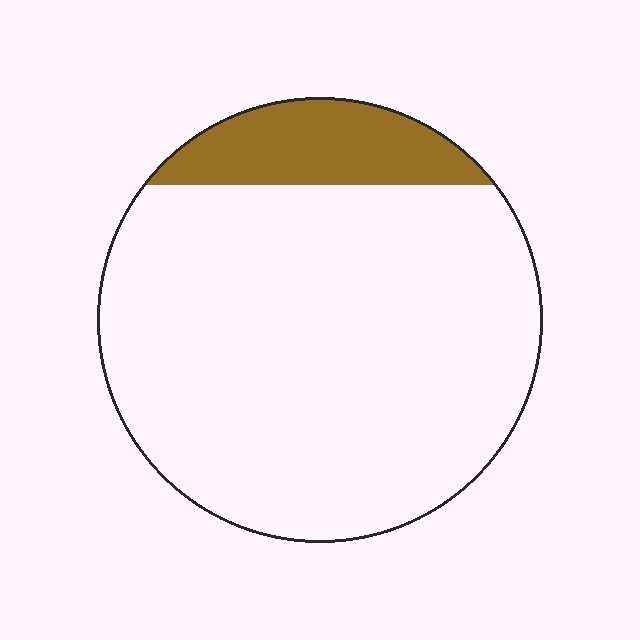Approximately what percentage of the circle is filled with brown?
Approximately 15%.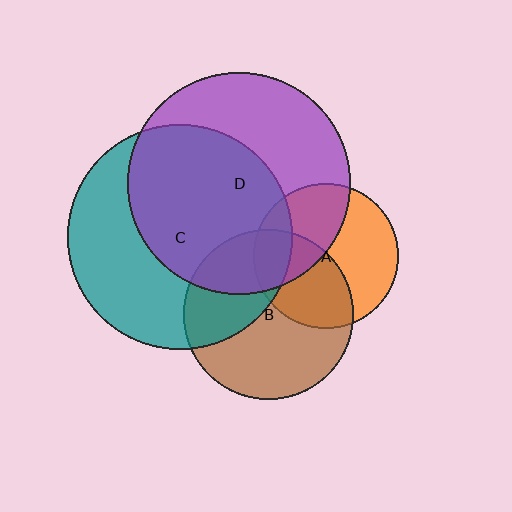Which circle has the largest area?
Circle C (teal).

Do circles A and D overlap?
Yes.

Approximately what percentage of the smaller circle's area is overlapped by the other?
Approximately 40%.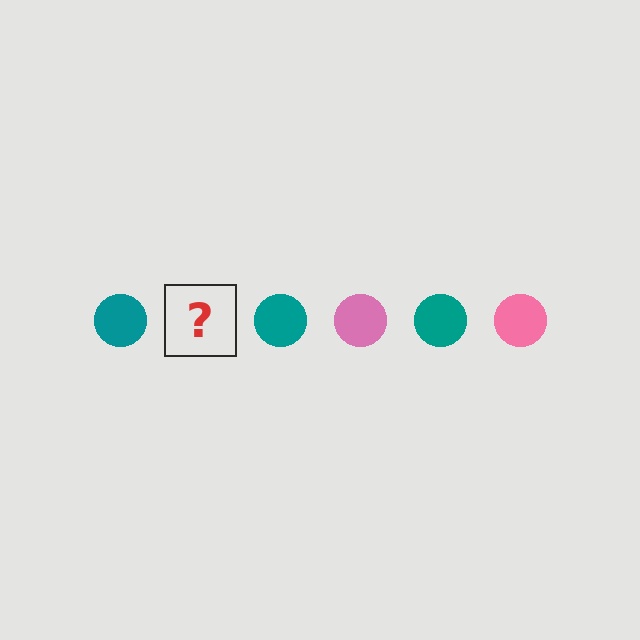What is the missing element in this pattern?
The missing element is a pink circle.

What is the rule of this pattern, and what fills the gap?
The rule is that the pattern cycles through teal, pink circles. The gap should be filled with a pink circle.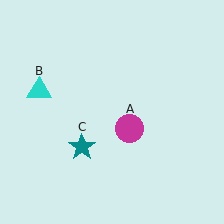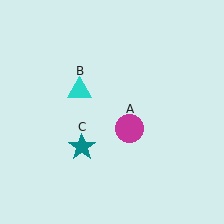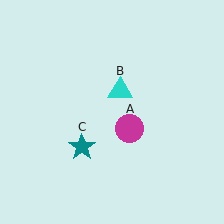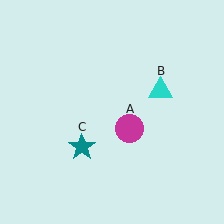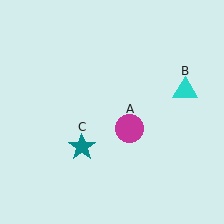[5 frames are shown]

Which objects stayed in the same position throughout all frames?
Magenta circle (object A) and teal star (object C) remained stationary.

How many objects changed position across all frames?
1 object changed position: cyan triangle (object B).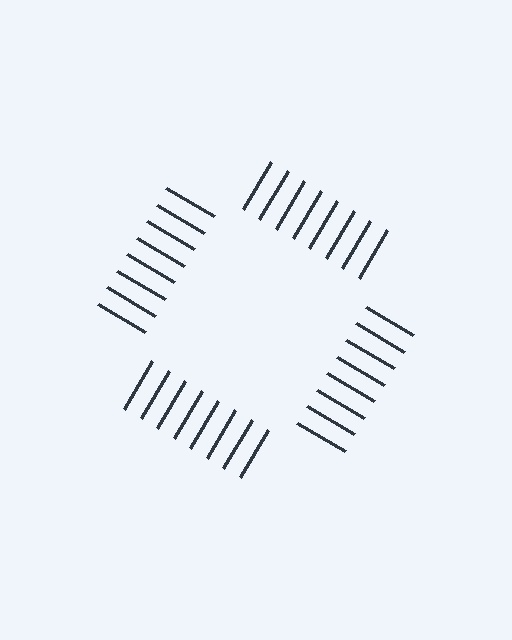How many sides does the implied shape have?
4 sides — the line-ends trace a square.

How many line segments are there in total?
32 — 8 along each of the 4 edges.